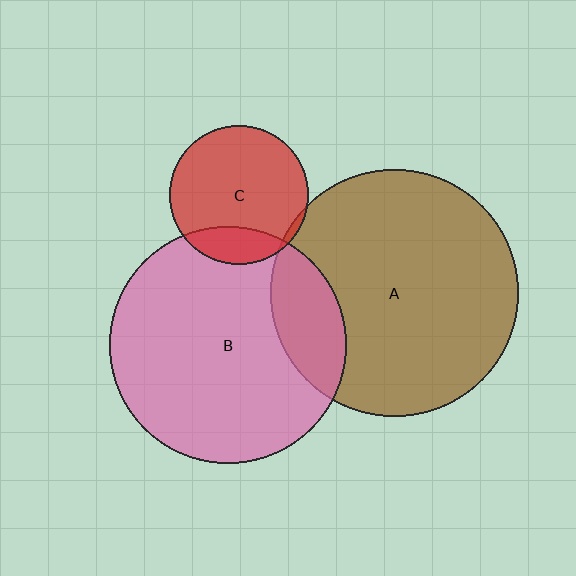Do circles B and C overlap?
Yes.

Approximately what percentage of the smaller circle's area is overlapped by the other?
Approximately 20%.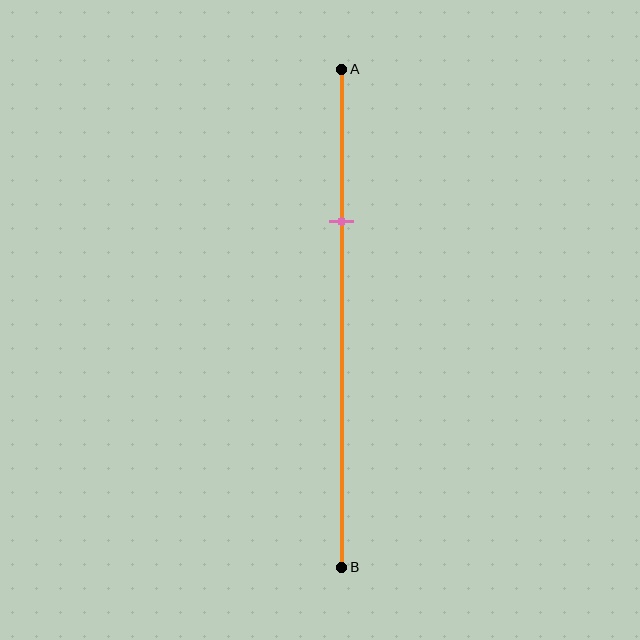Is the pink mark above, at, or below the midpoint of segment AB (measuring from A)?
The pink mark is above the midpoint of segment AB.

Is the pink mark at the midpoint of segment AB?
No, the mark is at about 30% from A, not at the 50% midpoint.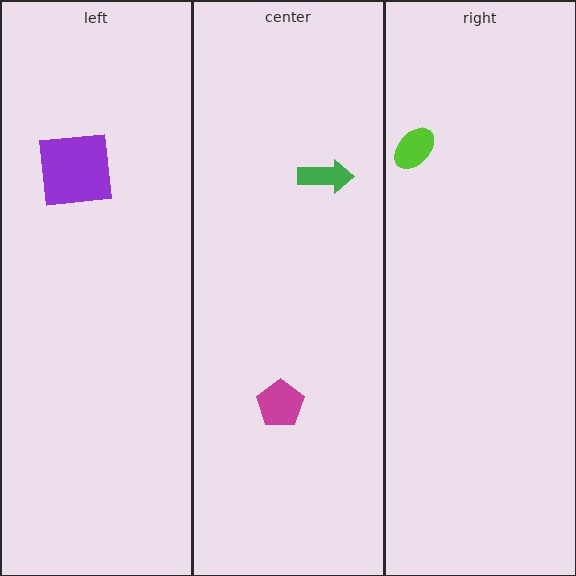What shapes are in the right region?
The lime ellipse.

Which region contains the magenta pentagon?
The center region.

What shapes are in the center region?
The magenta pentagon, the green arrow.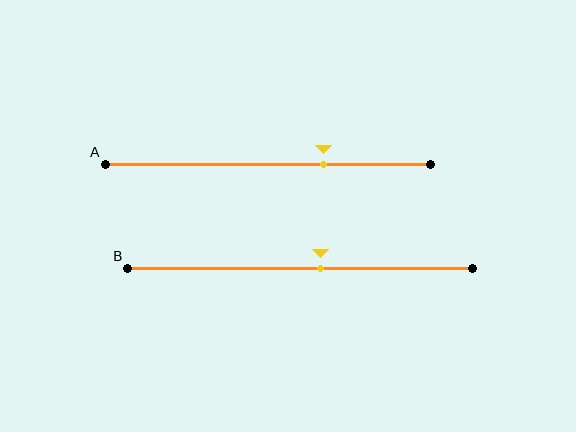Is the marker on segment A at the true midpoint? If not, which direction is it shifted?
No, the marker on segment A is shifted to the right by about 17% of the segment length.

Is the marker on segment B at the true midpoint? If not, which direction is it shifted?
No, the marker on segment B is shifted to the right by about 6% of the segment length.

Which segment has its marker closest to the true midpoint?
Segment B has its marker closest to the true midpoint.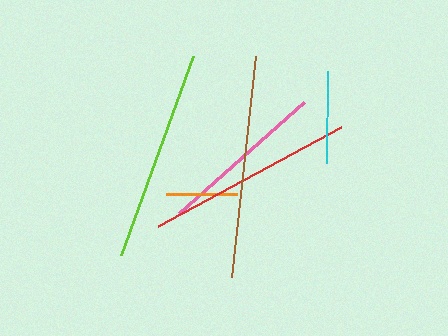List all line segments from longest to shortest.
From longest to shortest: brown, lime, red, pink, cyan, orange.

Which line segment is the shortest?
The orange line is the shortest at approximately 71 pixels.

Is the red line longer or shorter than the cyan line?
The red line is longer than the cyan line.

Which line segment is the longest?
The brown line is the longest at approximately 222 pixels.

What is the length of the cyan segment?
The cyan segment is approximately 92 pixels long.